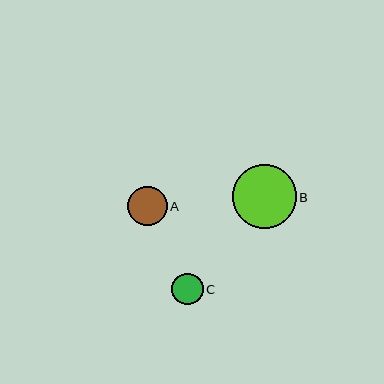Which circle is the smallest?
Circle C is the smallest with a size of approximately 31 pixels.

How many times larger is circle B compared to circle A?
Circle B is approximately 1.6 times the size of circle A.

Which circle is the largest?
Circle B is the largest with a size of approximately 64 pixels.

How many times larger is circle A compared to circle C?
Circle A is approximately 1.3 times the size of circle C.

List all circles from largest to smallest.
From largest to smallest: B, A, C.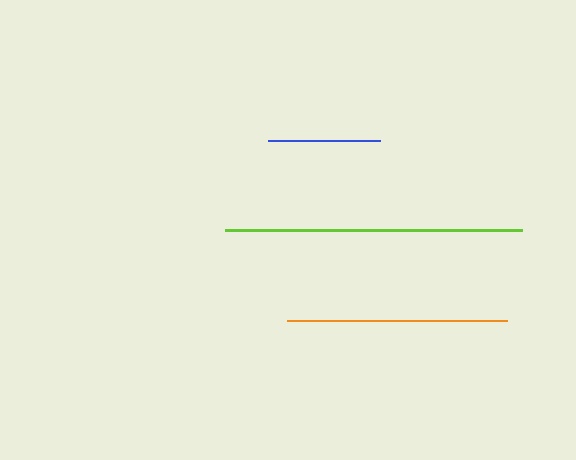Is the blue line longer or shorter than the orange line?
The orange line is longer than the blue line.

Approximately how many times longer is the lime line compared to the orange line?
The lime line is approximately 1.3 times the length of the orange line.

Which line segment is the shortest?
The blue line is the shortest at approximately 112 pixels.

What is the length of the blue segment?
The blue segment is approximately 112 pixels long.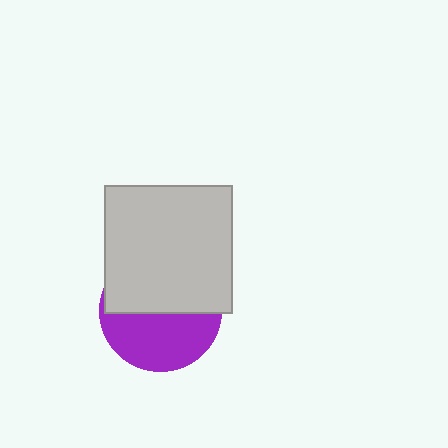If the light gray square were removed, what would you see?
You would see the complete purple circle.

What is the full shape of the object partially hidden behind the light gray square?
The partially hidden object is a purple circle.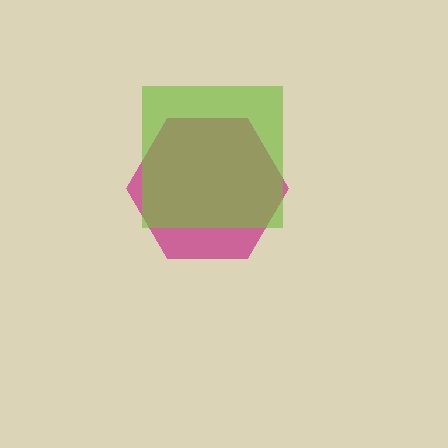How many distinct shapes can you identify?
There are 2 distinct shapes: a magenta hexagon, a lime square.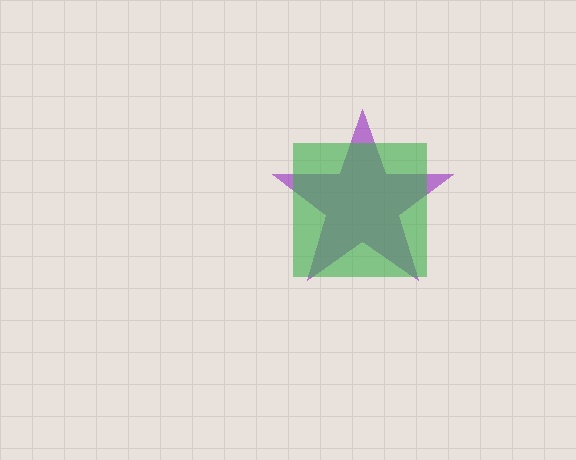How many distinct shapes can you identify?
There are 2 distinct shapes: a purple star, a green square.